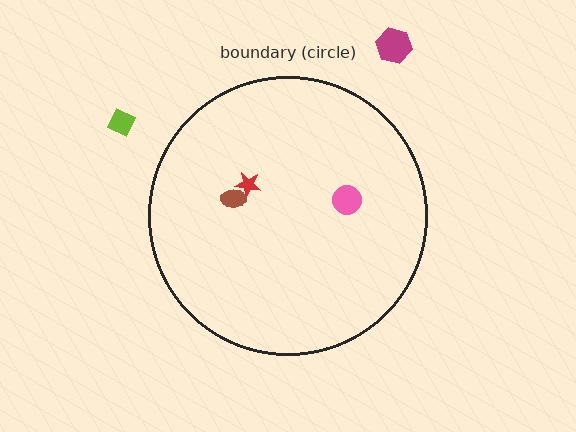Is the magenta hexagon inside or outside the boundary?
Outside.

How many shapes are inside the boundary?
3 inside, 2 outside.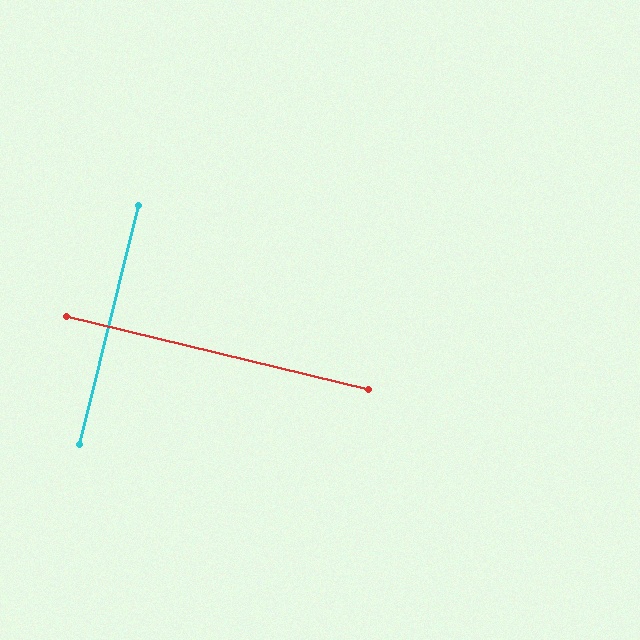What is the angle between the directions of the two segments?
Approximately 90 degrees.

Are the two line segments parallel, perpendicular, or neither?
Perpendicular — they meet at approximately 90°.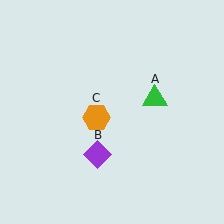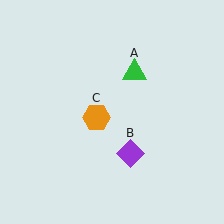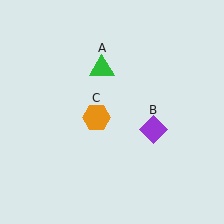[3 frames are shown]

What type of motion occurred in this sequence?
The green triangle (object A), purple diamond (object B) rotated counterclockwise around the center of the scene.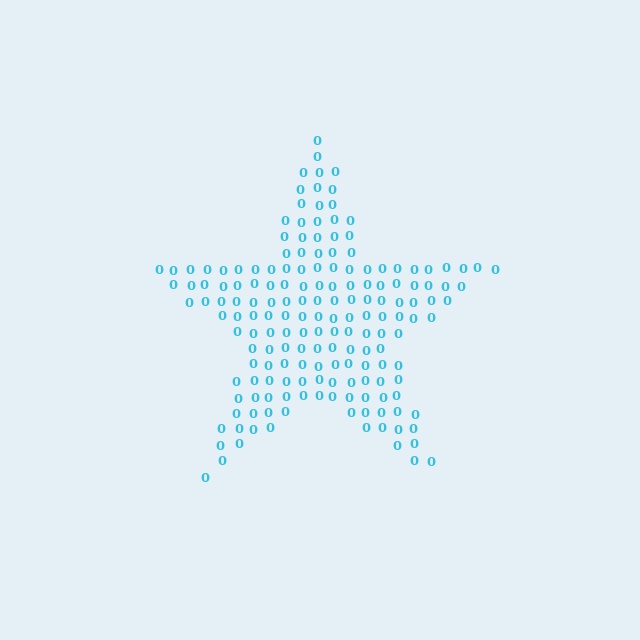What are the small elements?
The small elements are digit 0's.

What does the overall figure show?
The overall figure shows a star.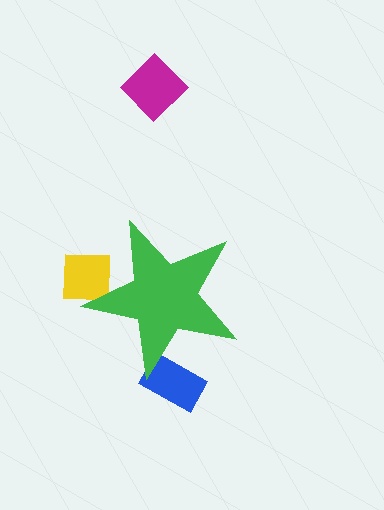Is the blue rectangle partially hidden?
Yes, the blue rectangle is partially hidden behind the green star.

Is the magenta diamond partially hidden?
No, the magenta diamond is fully visible.